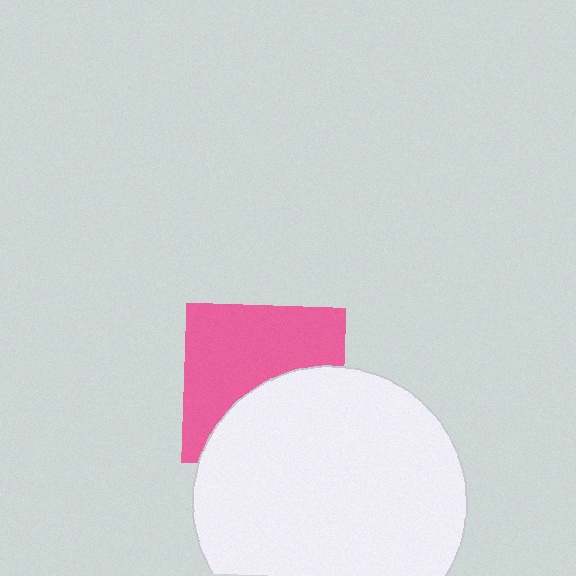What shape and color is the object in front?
The object in front is a white circle.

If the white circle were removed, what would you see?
You would see the complete pink square.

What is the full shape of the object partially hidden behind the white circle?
The partially hidden object is a pink square.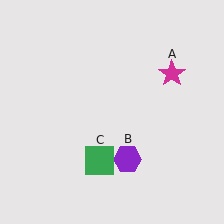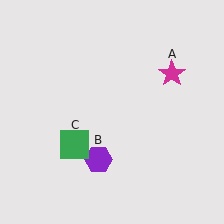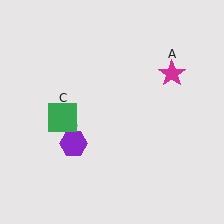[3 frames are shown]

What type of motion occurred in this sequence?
The purple hexagon (object B), green square (object C) rotated clockwise around the center of the scene.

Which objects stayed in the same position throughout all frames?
Magenta star (object A) remained stationary.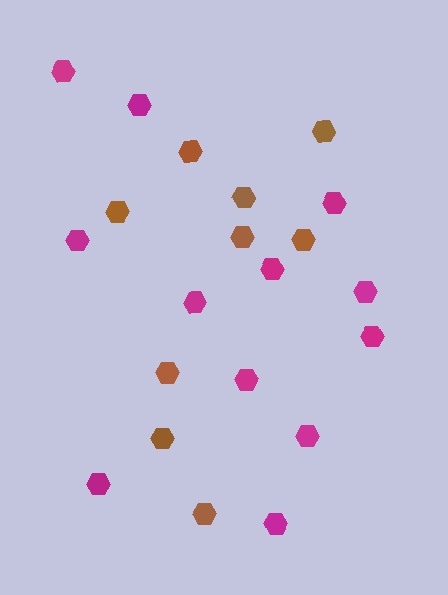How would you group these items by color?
There are 2 groups: one group of magenta hexagons (12) and one group of brown hexagons (9).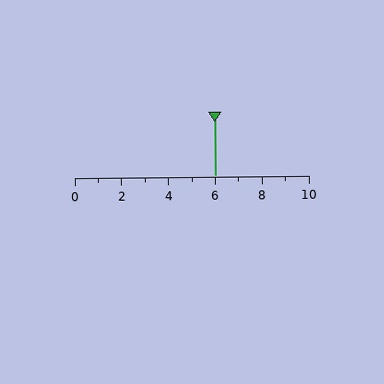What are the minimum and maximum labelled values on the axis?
The axis runs from 0 to 10.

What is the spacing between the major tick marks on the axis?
The major ticks are spaced 2 apart.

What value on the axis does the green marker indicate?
The marker indicates approximately 6.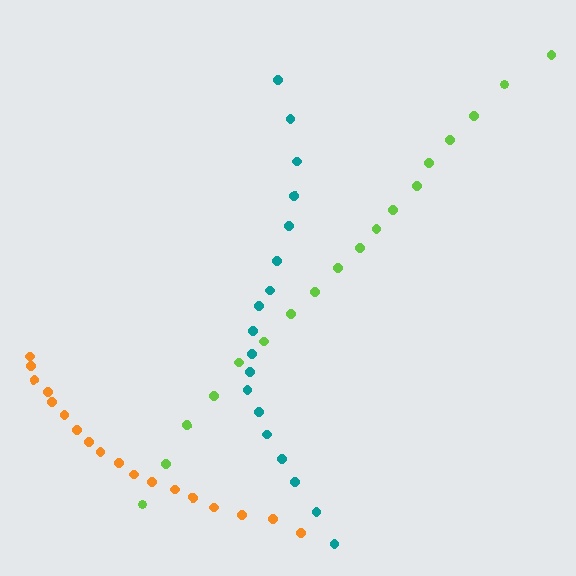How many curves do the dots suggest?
There are 3 distinct paths.